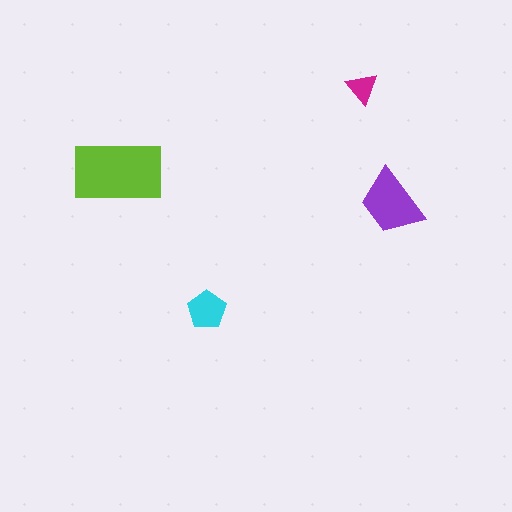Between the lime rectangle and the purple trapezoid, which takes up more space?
The lime rectangle.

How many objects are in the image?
There are 4 objects in the image.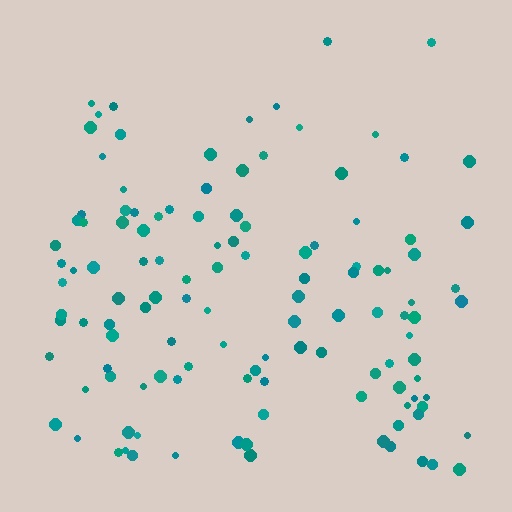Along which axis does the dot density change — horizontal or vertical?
Vertical.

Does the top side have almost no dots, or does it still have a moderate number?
Still a moderate number, just noticeably fewer than the bottom.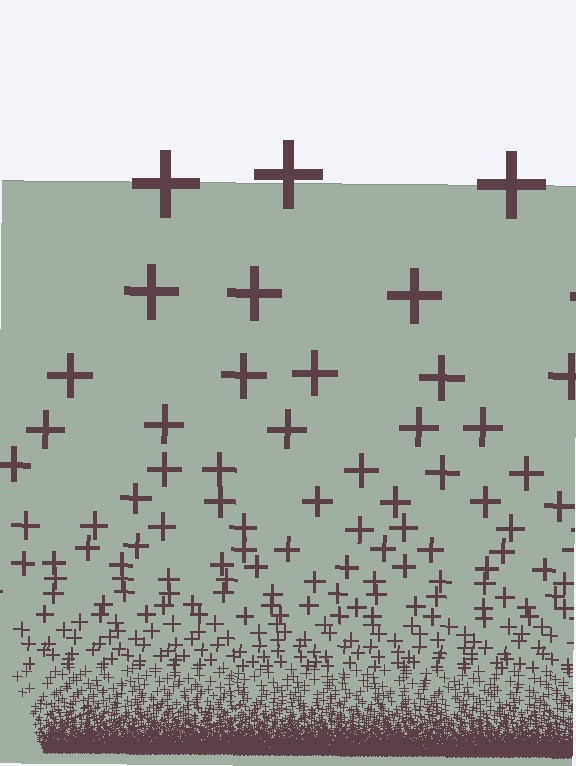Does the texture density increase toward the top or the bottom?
Density increases toward the bottom.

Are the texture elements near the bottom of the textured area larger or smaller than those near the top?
Smaller. The gradient is inverted — elements near the bottom are smaller and denser.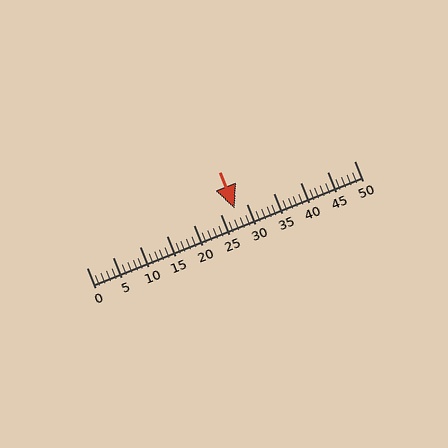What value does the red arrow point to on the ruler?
The red arrow points to approximately 28.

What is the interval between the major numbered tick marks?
The major tick marks are spaced 5 units apart.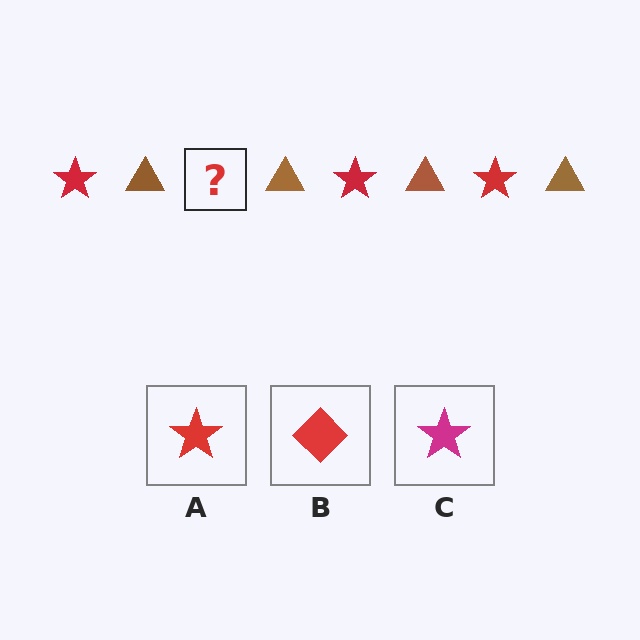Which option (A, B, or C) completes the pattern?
A.